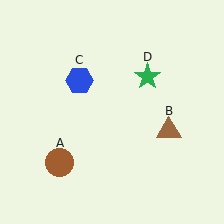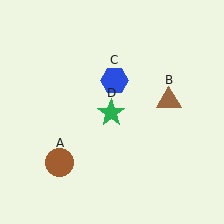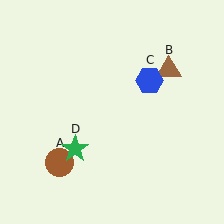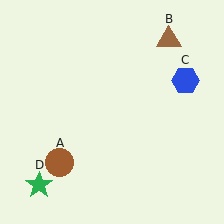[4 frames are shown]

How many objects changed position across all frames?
3 objects changed position: brown triangle (object B), blue hexagon (object C), green star (object D).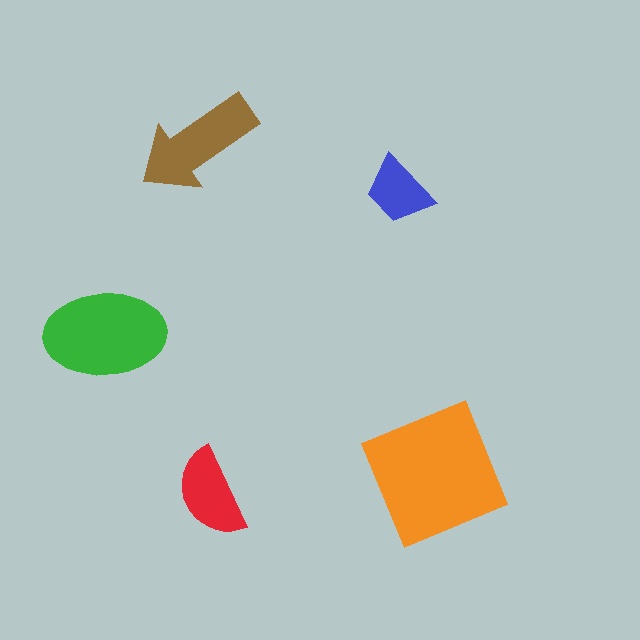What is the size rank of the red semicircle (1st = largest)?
4th.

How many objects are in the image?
There are 5 objects in the image.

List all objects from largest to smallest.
The orange square, the green ellipse, the brown arrow, the red semicircle, the blue trapezoid.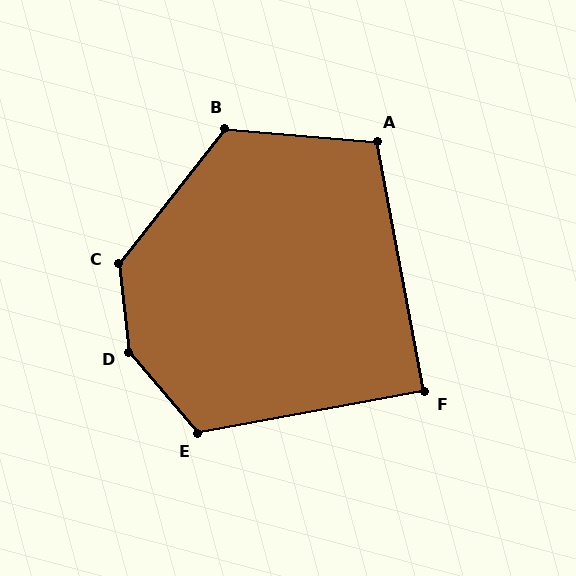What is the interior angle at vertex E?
Approximately 120 degrees (obtuse).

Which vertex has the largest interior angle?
D, at approximately 147 degrees.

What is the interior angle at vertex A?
Approximately 106 degrees (obtuse).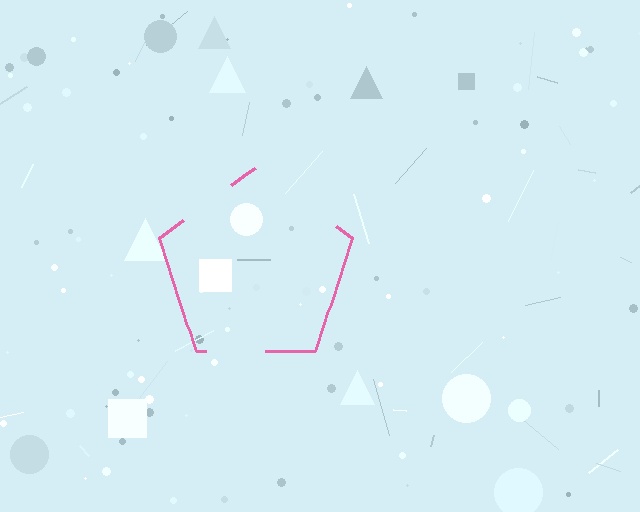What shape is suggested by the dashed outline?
The dashed outline suggests a pentagon.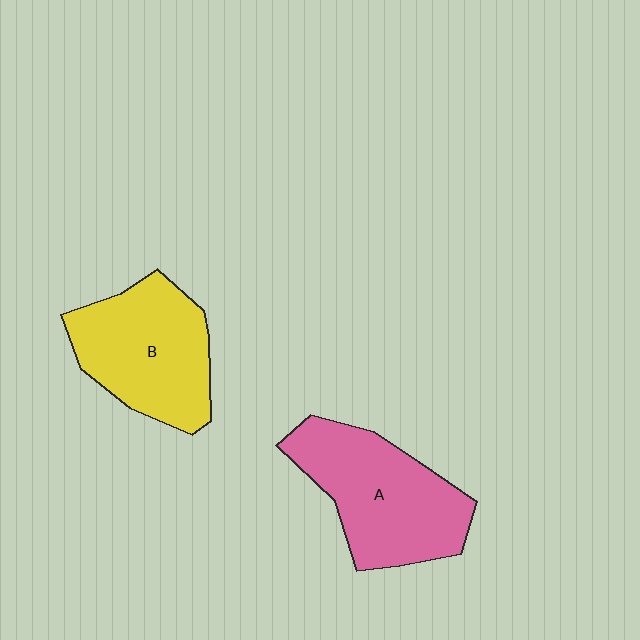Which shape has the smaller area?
Shape B (yellow).